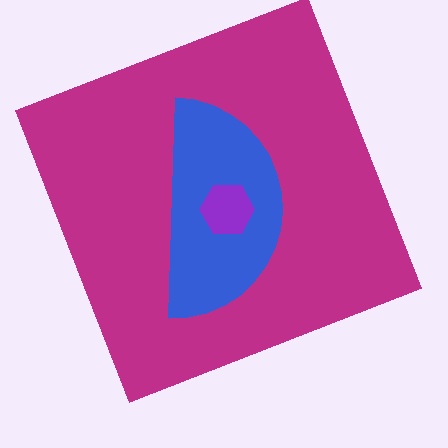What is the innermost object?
The purple hexagon.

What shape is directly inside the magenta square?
The blue semicircle.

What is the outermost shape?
The magenta square.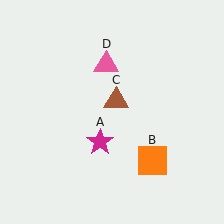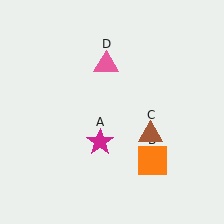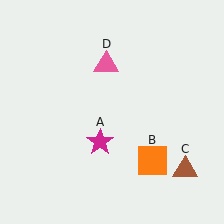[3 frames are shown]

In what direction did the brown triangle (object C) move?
The brown triangle (object C) moved down and to the right.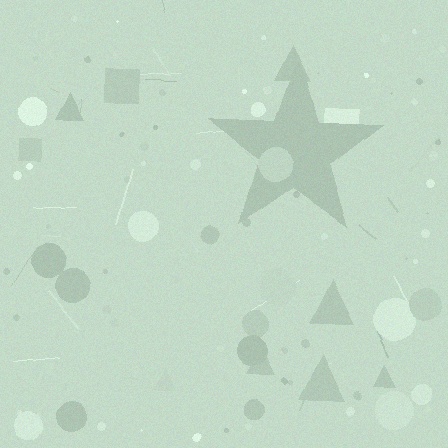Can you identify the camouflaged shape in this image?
The camouflaged shape is a star.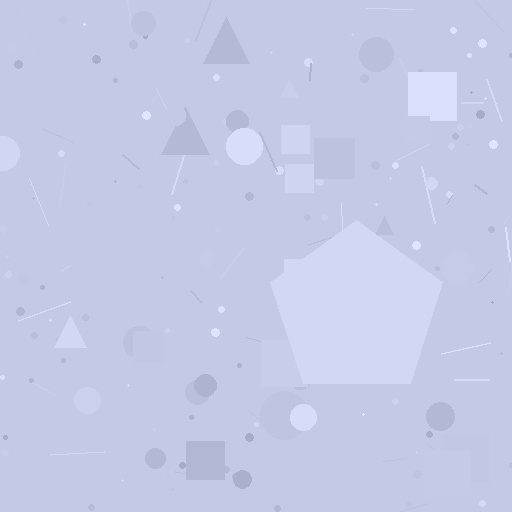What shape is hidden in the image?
A pentagon is hidden in the image.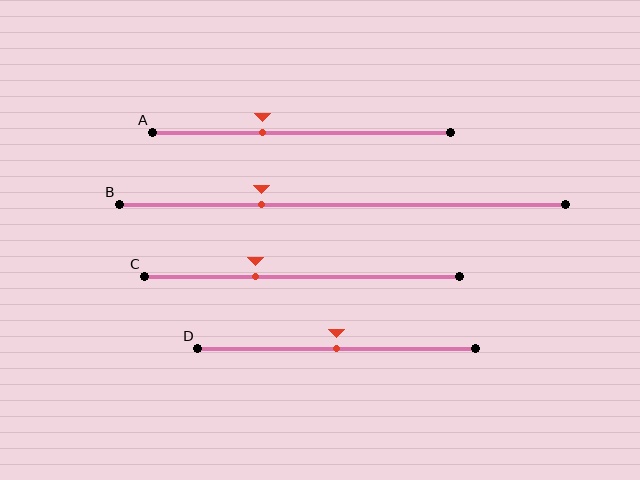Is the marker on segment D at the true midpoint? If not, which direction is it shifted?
Yes, the marker on segment D is at the true midpoint.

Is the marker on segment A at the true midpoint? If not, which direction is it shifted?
No, the marker on segment A is shifted to the left by about 13% of the segment length.